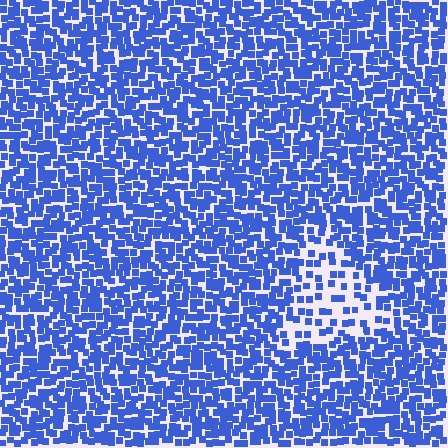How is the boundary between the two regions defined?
The boundary is defined by a change in element density (approximately 2.4x ratio). All elements are the same color, size, and shape.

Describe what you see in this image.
The image contains small blue elements arranged at two different densities. A triangle-shaped region is visible where the elements are less densely packed than the surrounding area.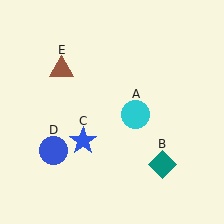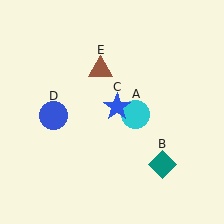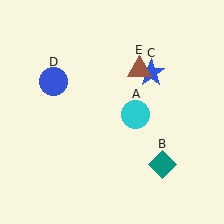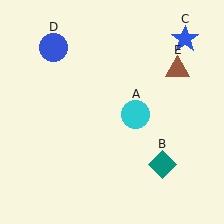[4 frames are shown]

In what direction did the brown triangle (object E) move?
The brown triangle (object E) moved right.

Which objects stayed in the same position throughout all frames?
Cyan circle (object A) and teal diamond (object B) remained stationary.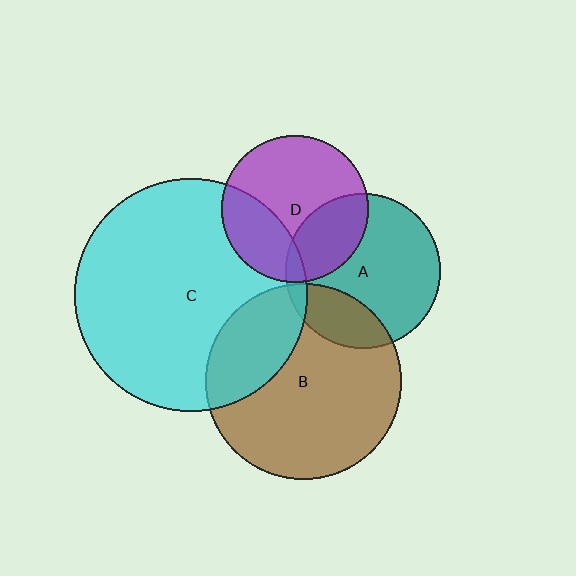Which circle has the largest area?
Circle C (cyan).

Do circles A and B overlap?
Yes.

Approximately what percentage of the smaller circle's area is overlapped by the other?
Approximately 25%.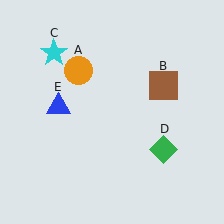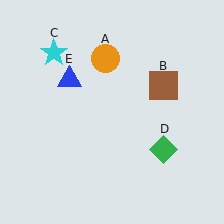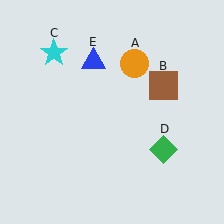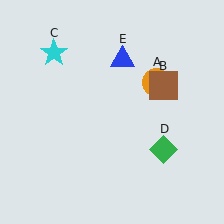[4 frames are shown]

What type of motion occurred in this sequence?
The orange circle (object A), blue triangle (object E) rotated clockwise around the center of the scene.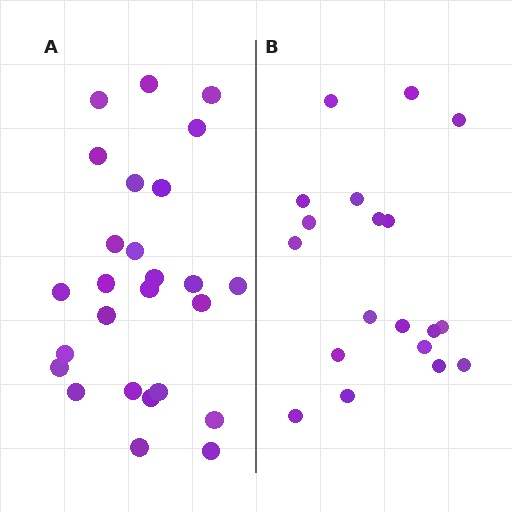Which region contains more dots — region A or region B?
Region A (the left region) has more dots.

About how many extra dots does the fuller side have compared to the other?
Region A has roughly 8 or so more dots than region B.